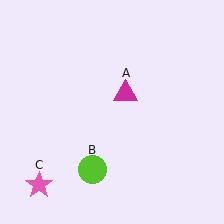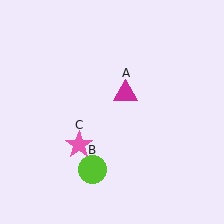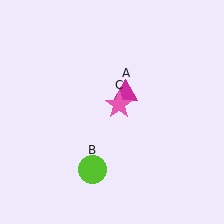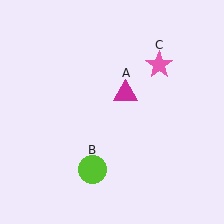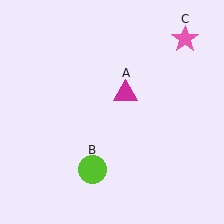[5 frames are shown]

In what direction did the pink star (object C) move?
The pink star (object C) moved up and to the right.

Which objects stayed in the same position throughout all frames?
Magenta triangle (object A) and lime circle (object B) remained stationary.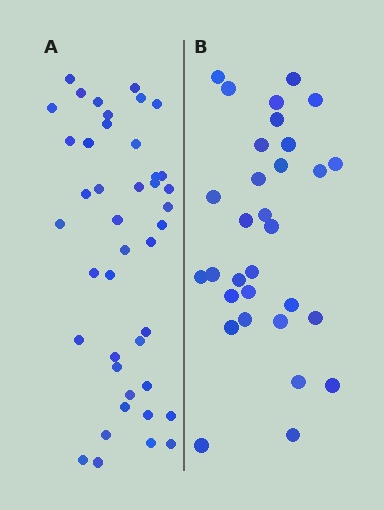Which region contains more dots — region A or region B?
Region A (the left region) has more dots.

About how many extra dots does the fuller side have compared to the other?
Region A has roughly 12 or so more dots than region B.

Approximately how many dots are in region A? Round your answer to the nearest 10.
About 40 dots. (The exact count is 42, which rounds to 40.)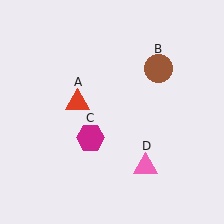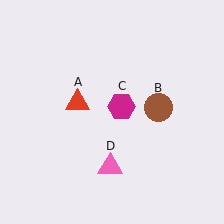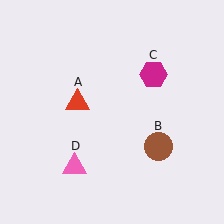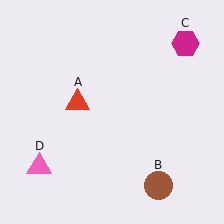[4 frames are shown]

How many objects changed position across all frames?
3 objects changed position: brown circle (object B), magenta hexagon (object C), pink triangle (object D).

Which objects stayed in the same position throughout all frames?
Red triangle (object A) remained stationary.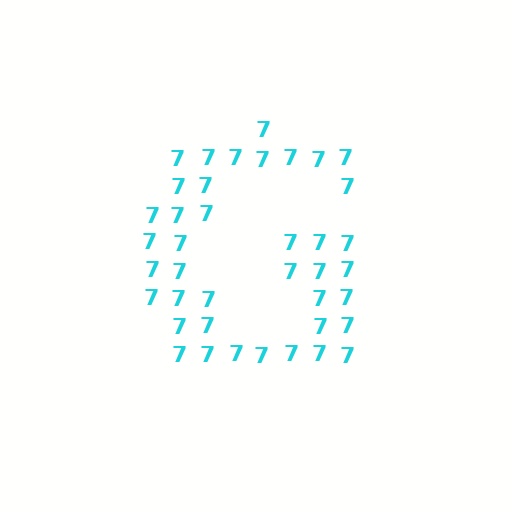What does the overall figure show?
The overall figure shows the letter G.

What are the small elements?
The small elements are digit 7's.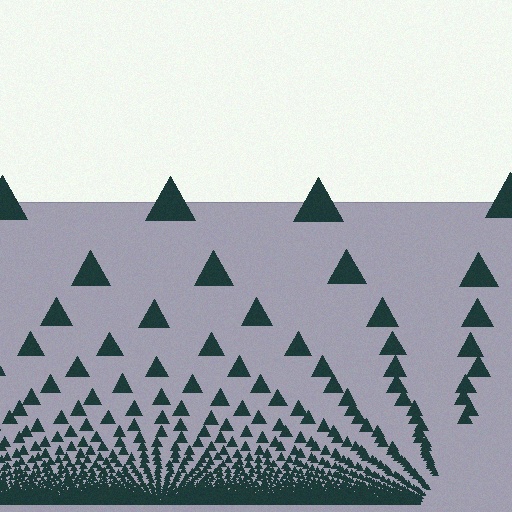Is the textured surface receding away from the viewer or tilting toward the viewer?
The surface appears to tilt toward the viewer. Texture elements get larger and sparser toward the top.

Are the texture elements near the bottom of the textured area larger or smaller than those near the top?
Smaller. The gradient is inverted — elements near the bottom are smaller and denser.